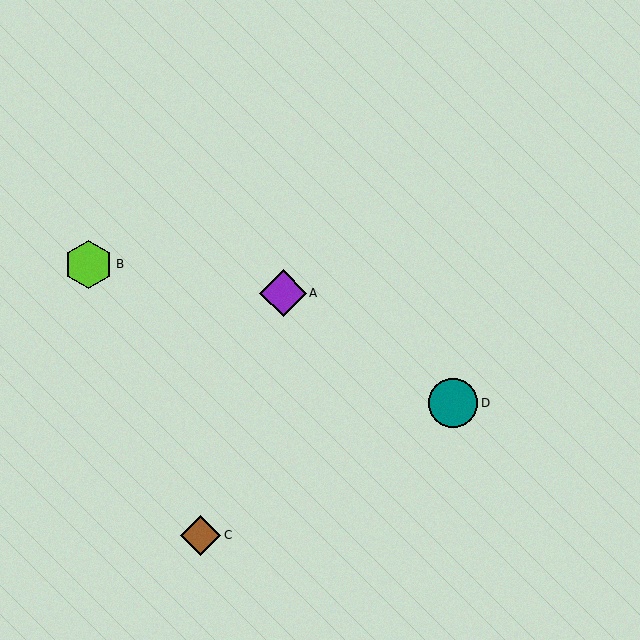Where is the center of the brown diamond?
The center of the brown diamond is at (201, 535).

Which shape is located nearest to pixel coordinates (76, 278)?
The lime hexagon (labeled B) at (89, 264) is nearest to that location.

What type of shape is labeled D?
Shape D is a teal circle.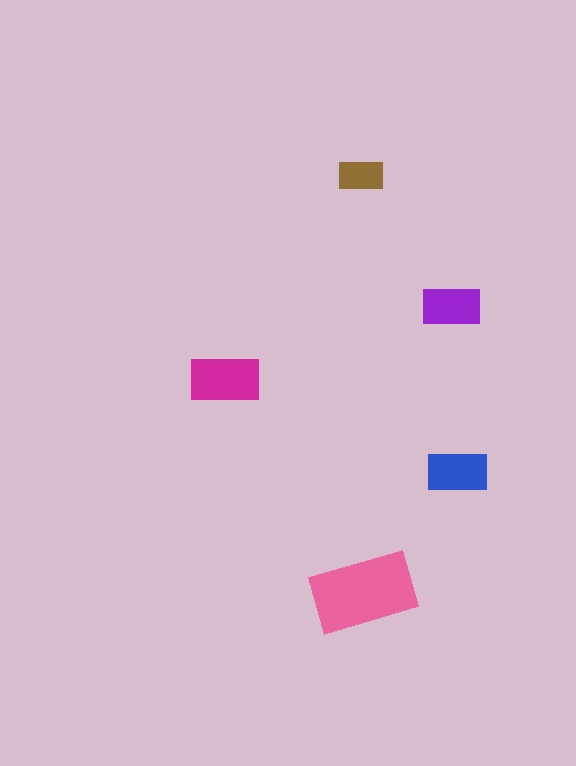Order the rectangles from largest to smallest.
the pink one, the magenta one, the blue one, the purple one, the brown one.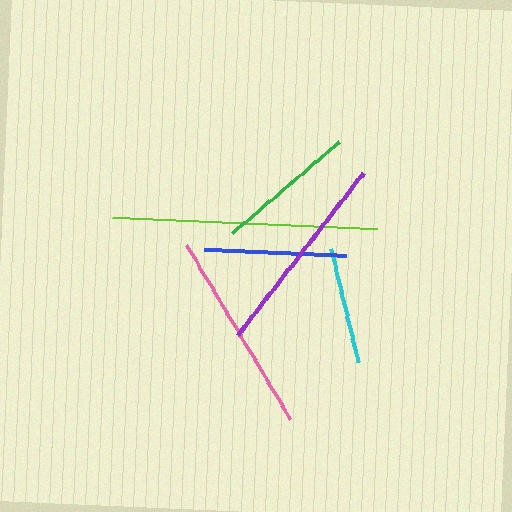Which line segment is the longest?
The lime line is the longest at approximately 265 pixels.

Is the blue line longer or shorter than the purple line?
The purple line is longer than the blue line.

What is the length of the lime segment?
The lime segment is approximately 265 pixels long.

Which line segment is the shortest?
The cyan line is the shortest at approximately 116 pixels.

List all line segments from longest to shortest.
From longest to shortest: lime, purple, pink, blue, green, cyan.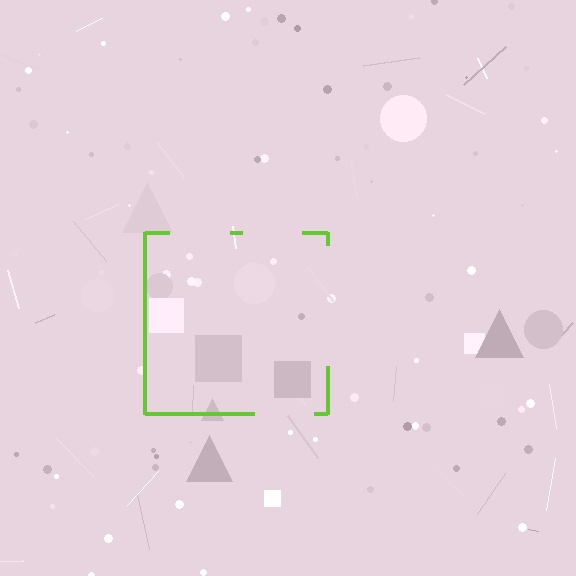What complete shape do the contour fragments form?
The contour fragments form a square.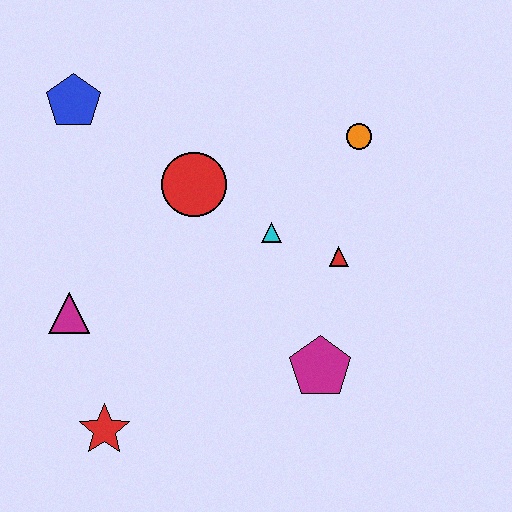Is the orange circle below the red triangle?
No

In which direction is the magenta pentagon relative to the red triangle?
The magenta pentagon is below the red triangle.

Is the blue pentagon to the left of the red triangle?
Yes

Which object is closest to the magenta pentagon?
The red triangle is closest to the magenta pentagon.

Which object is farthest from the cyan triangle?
The red star is farthest from the cyan triangle.